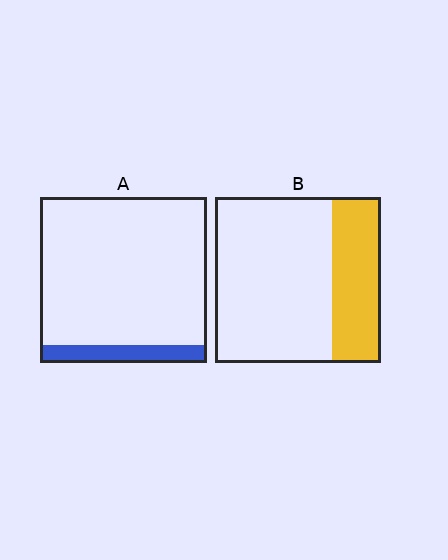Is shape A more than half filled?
No.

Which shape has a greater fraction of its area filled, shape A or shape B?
Shape B.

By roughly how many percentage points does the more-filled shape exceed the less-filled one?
By roughly 20 percentage points (B over A).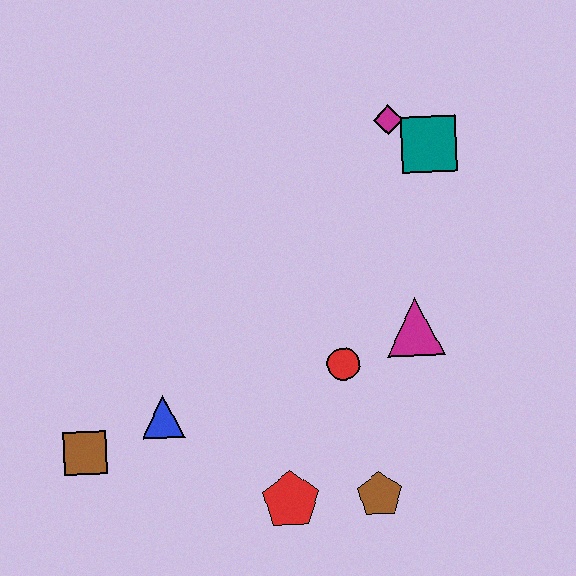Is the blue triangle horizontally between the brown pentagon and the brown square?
Yes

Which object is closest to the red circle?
The magenta triangle is closest to the red circle.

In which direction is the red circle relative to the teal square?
The red circle is below the teal square.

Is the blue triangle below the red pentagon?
No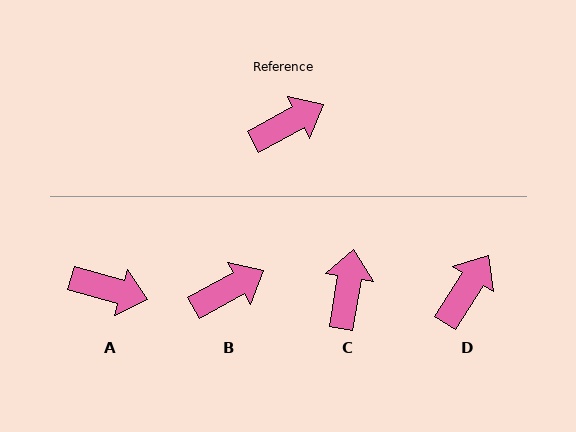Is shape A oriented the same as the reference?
No, it is off by about 44 degrees.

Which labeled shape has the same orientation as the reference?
B.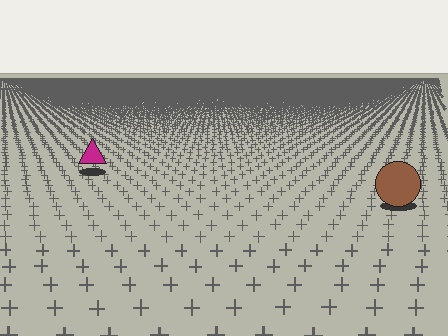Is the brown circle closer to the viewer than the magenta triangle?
Yes. The brown circle is closer — you can tell from the texture gradient: the ground texture is coarser near it.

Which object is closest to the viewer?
The brown circle is closest. The texture marks near it are larger and more spread out.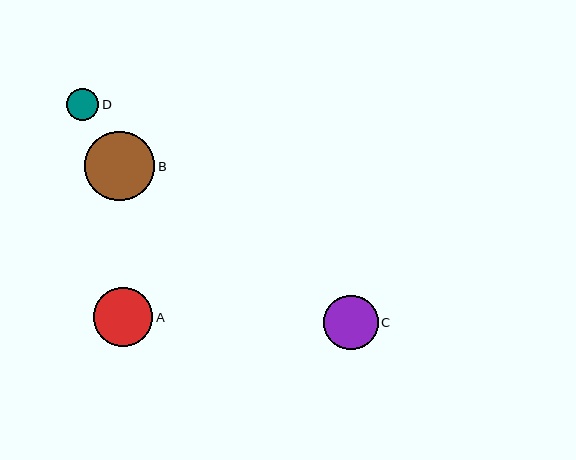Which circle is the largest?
Circle B is the largest with a size of approximately 70 pixels.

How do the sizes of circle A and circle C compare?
Circle A and circle C are approximately the same size.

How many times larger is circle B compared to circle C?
Circle B is approximately 1.3 times the size of circle C.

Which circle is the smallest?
Circle D is the smallest with a size of approximately 32 pixels.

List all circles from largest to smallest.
From largest to smallest: B, A, C, D.